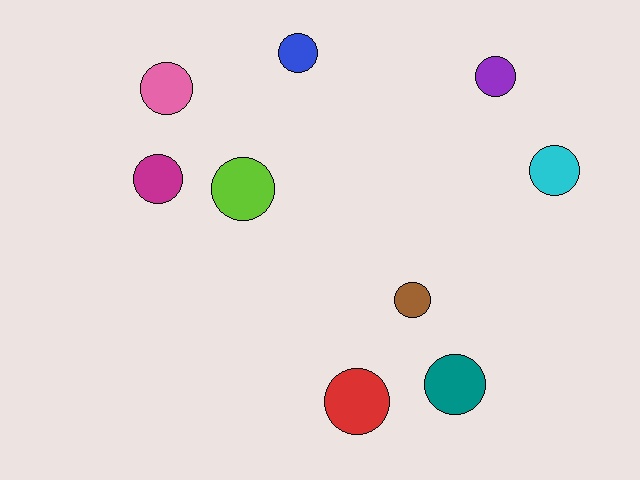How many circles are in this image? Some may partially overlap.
There are 9 circles.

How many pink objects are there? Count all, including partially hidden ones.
There is 1 pink object.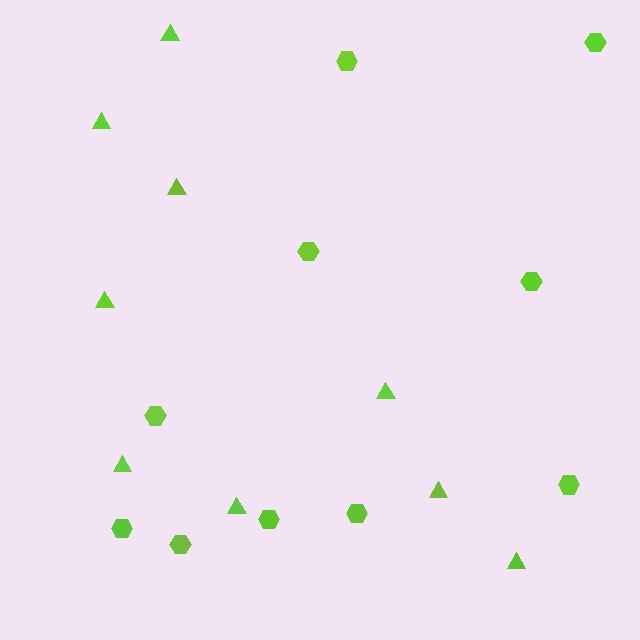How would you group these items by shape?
There are 2 groups: one group of triangles (9) and one group of hexagons (10).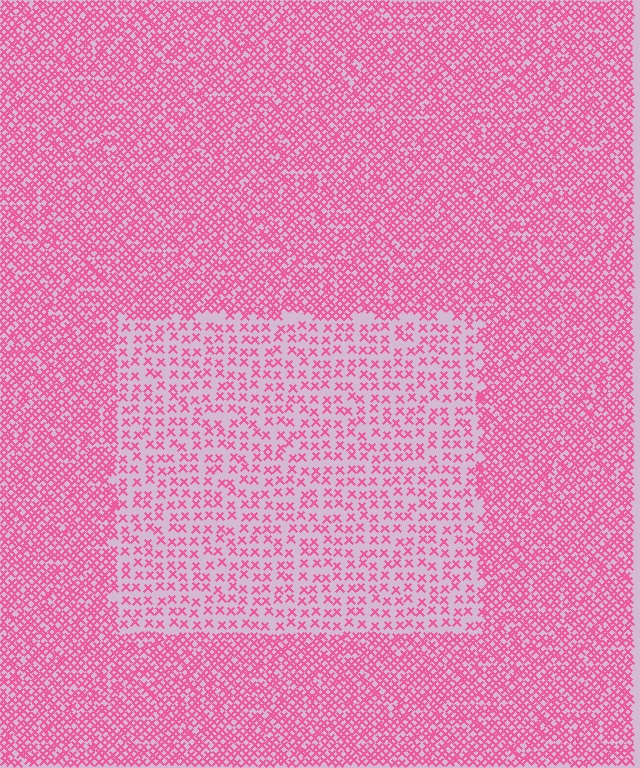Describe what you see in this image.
The image contains small pink elements arranged at two different densities. A rectangle-shaped region is visible where the elements are less densely packed than the surrounding area.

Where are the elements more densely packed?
The elements are more densely packed outside the rectangle boundary.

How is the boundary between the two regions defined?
The boundary is defined by a change in element density (approximately 2.3x ratio). All elements are the same color, size, and shape.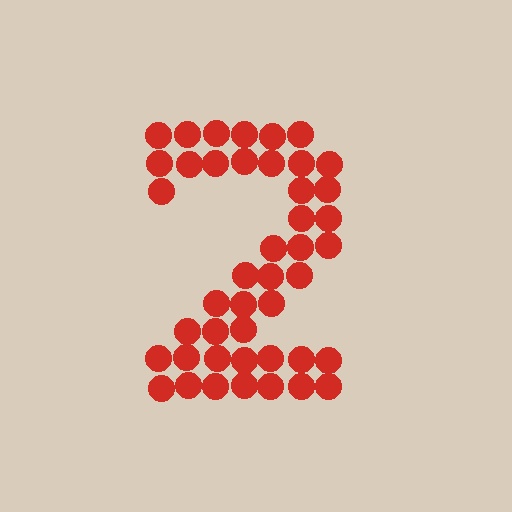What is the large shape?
The large shape is the digit 2.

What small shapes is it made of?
It is made of small circles.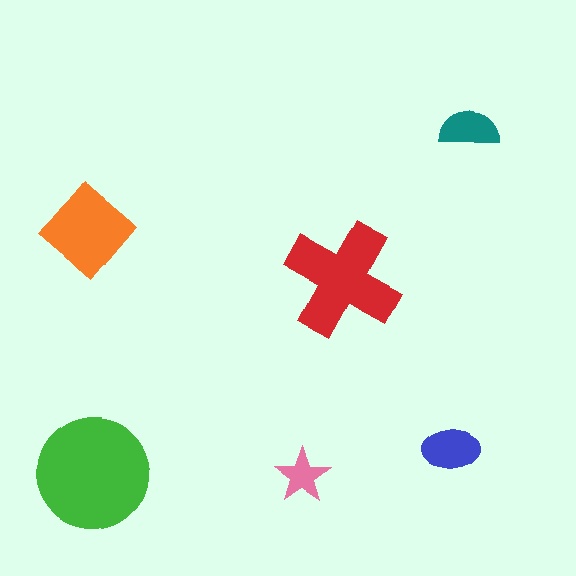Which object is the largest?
The green circle.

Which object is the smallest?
The pink star.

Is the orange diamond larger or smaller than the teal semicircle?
Larger.